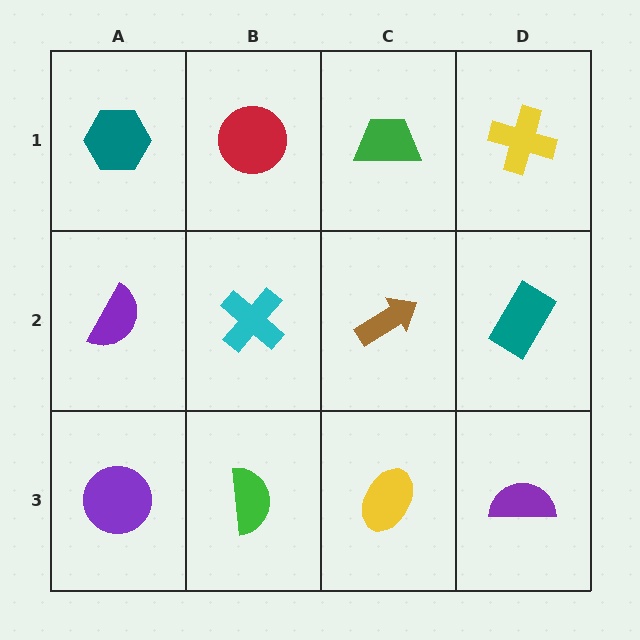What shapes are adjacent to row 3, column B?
A cyan cross (row 2, column B), a purple circle (row 3, column A), a yellow ellipse (row 3, column C).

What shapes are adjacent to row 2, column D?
A yellow cross (row 1, column D), a purple semicircle (row 3, column D), a brown arrow (row 2, column C).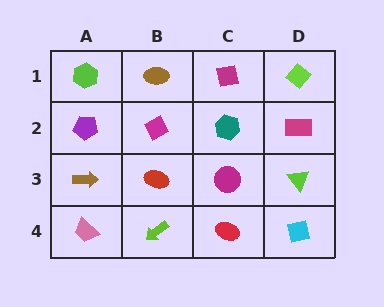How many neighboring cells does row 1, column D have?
2.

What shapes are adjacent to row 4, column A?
A brown arrow (row 3, column A), a lime arrow (row 4, column B).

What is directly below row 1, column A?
A purple pentagon.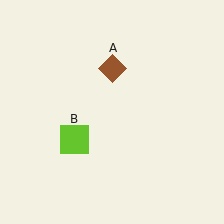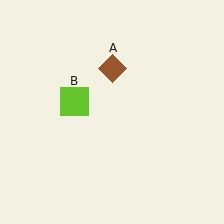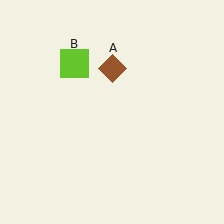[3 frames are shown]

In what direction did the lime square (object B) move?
The lime square (object B) moved up.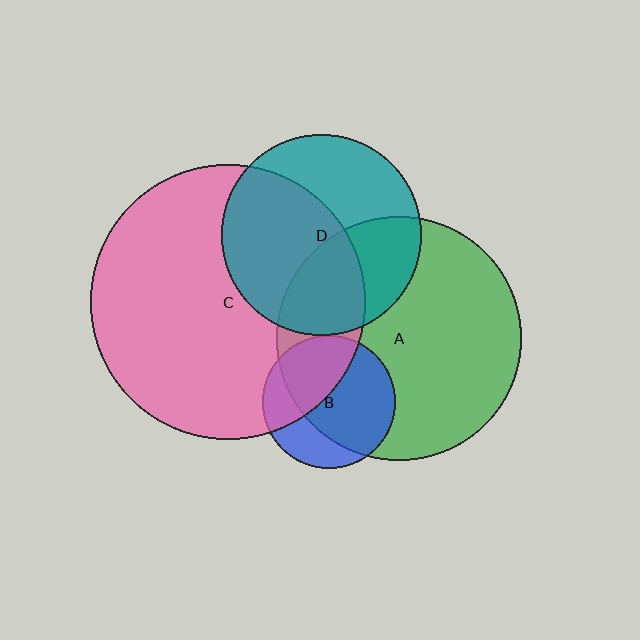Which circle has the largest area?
Circle C (pink).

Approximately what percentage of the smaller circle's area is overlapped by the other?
Approximately 40%.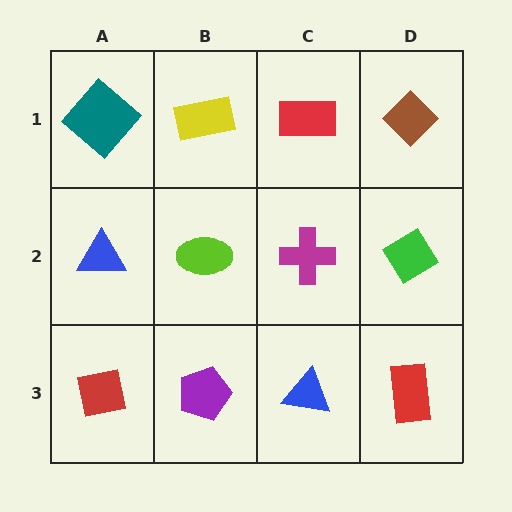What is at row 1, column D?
A brown diamond.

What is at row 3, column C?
A blue triangle.